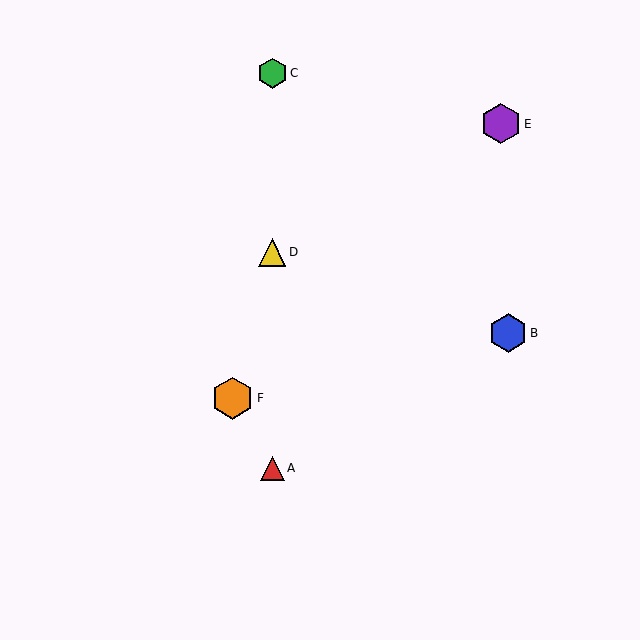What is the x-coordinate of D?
Object D is at x≈272.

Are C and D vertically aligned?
Yes, both are at x≈272.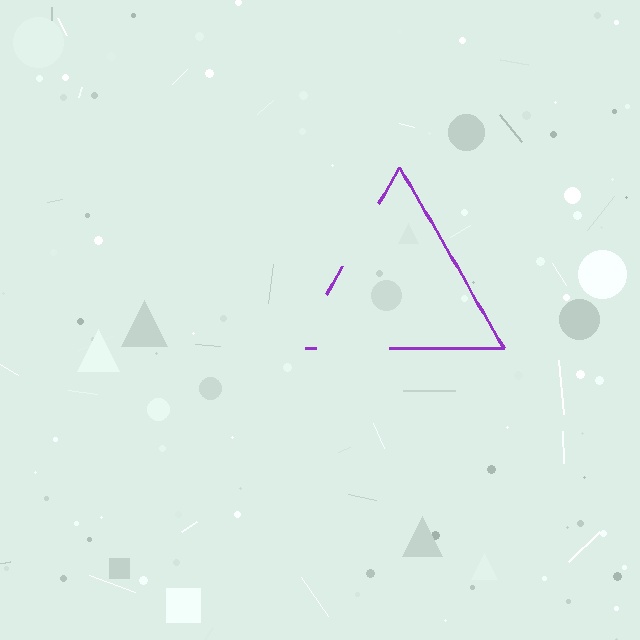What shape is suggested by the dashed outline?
The dashed outline suggests a triangle.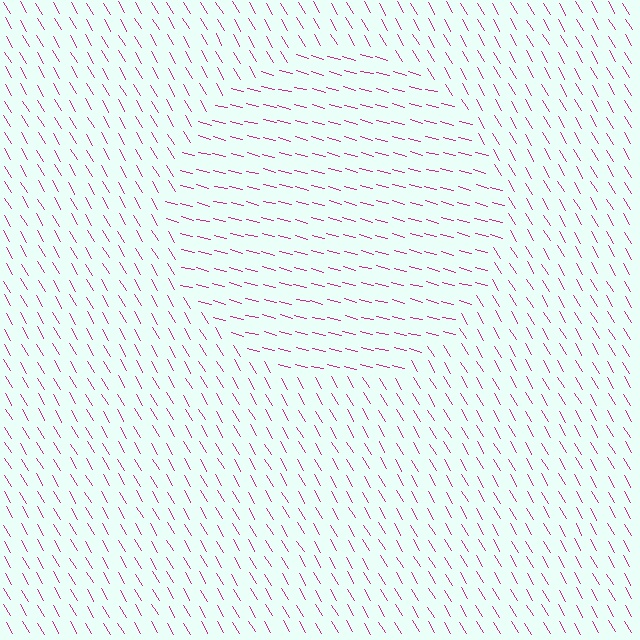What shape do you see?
I see a circle.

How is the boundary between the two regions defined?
The boundary is defined purely by a change in line orientation (approximately 45 degrees difference). All lines are the same color and thickness.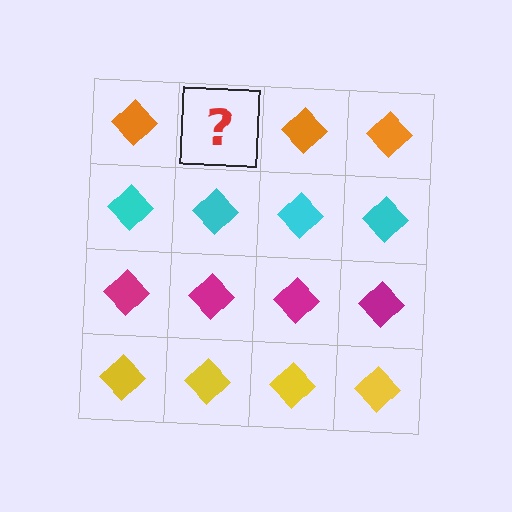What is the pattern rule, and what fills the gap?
The rule is that each row has a consistent color. The gap should be filled with an orange diamond.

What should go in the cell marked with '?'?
The missing cell should contain an orange diamond.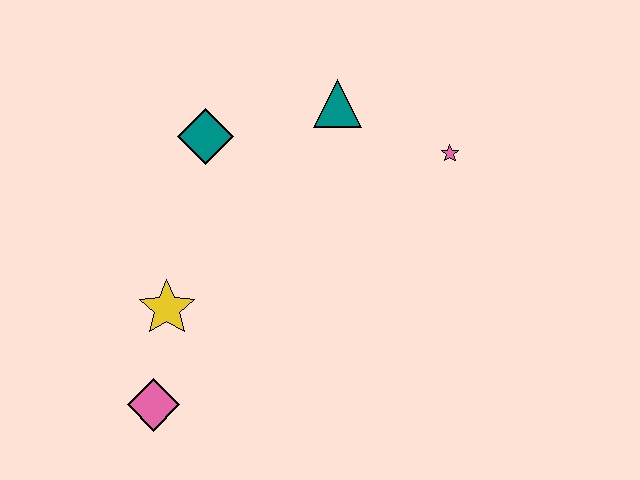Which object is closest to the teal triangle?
The pink star is closest to the teal triangle.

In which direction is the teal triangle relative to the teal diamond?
The teal triangle is to the right of the teal diamond.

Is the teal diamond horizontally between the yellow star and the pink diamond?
No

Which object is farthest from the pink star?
The pink diamond is farthest from the pink star.